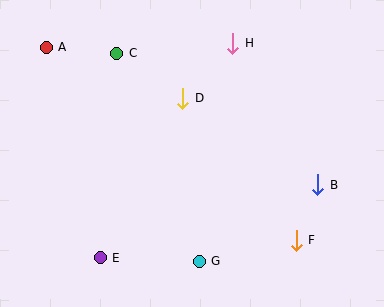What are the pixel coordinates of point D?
Point D is at (183, 98).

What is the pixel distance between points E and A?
The distance between E and A is 217 pixels.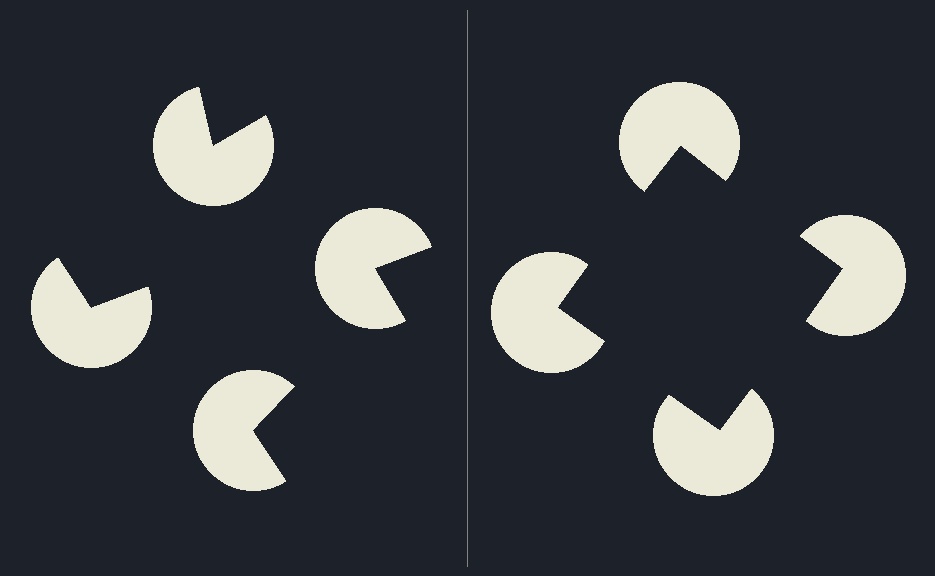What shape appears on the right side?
An illusory square.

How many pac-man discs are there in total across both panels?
8 — 4 on each side.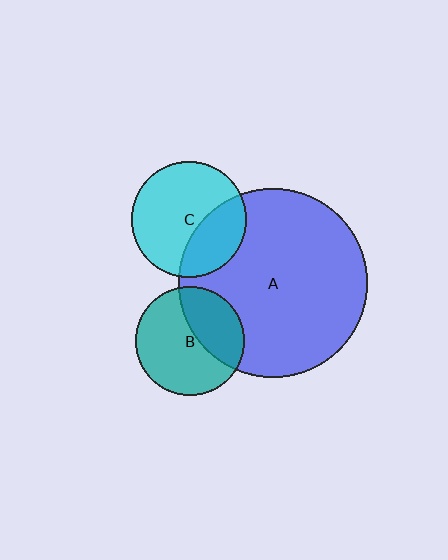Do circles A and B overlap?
Yes.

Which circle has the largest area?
Circle A (blue).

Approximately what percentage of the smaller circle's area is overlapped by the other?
Approximately 35%.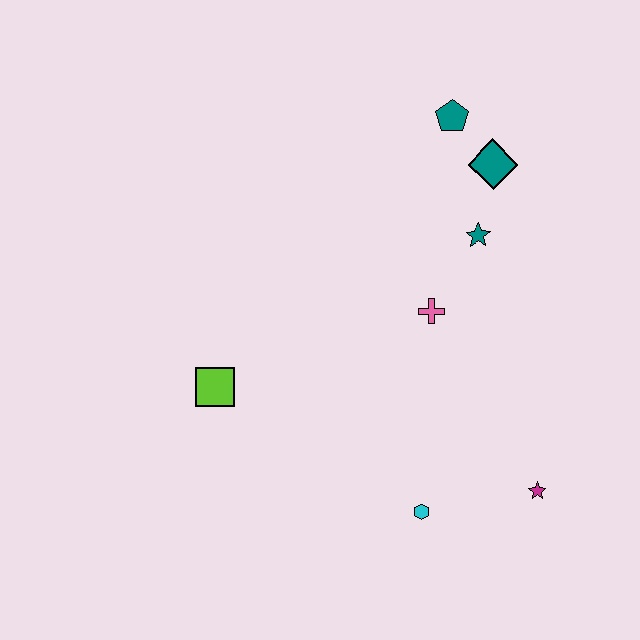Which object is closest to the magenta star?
The cyan hexagon is closest to the magenta star.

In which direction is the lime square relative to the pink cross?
The lime square is to the left of the pink cross.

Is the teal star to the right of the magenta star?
No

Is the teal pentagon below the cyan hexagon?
No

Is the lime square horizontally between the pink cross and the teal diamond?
No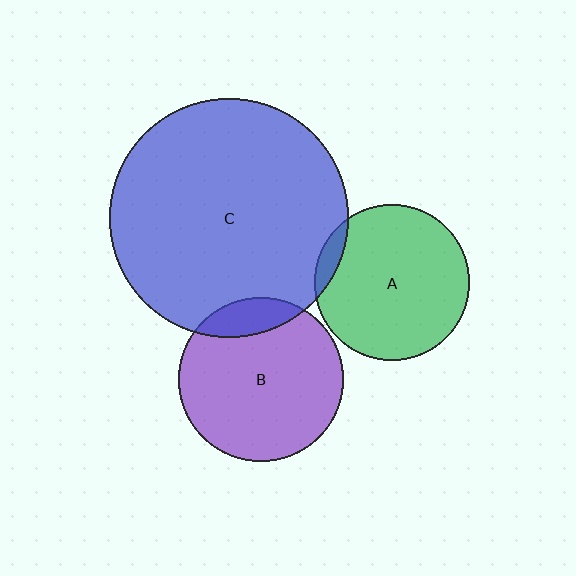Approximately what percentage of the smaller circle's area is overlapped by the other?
Approximately 5%.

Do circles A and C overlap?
Yes.